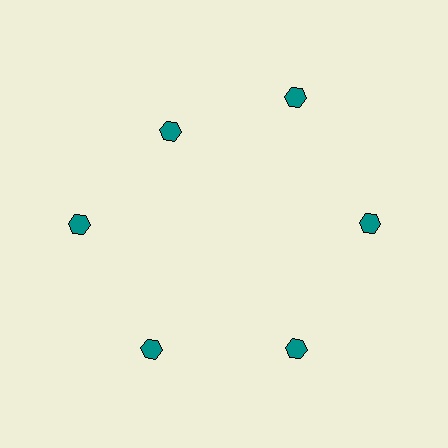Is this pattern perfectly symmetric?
No. The 6 teal hexagons are arranged in a ring, but one element near the 11 o'clock position is pulled inward toward the center, breaking the 6-fold rotational symmetry.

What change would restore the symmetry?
The symmetry would be restored by moving it outward, back onto the ring so that all 6 hexagons sit at equal angles and equal distance from the center.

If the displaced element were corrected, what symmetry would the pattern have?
It would have 6-fold rotational symmetry — the pattern would map onto itself every 60 degrees.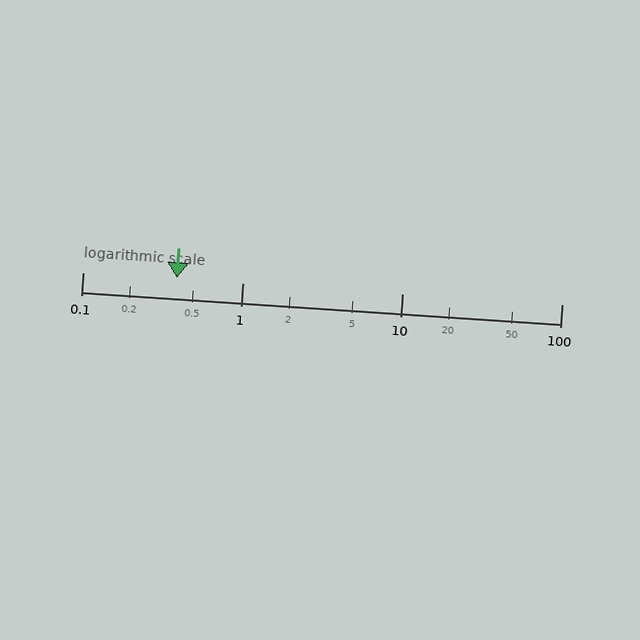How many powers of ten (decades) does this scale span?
The scale spans 3 decades, from 0.1 to 100.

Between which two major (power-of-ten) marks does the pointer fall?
The pointer is between 0.1 and 1.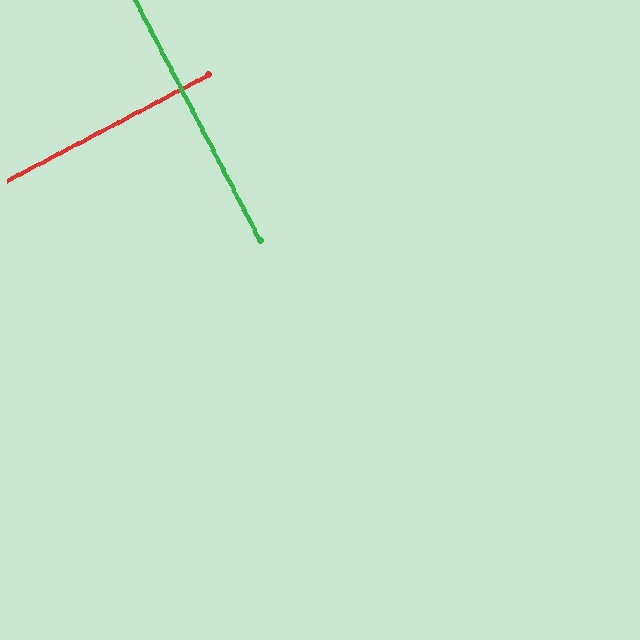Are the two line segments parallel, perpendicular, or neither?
Perpendicular — they meet at approximately 90°.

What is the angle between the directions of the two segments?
Approximately 90 degrees.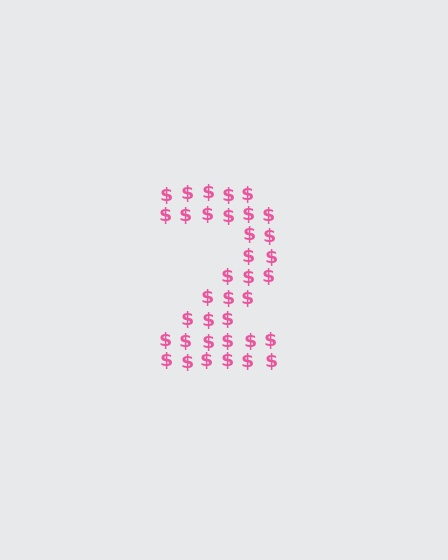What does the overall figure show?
The overall figure shows the digit 2.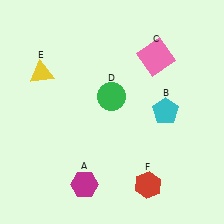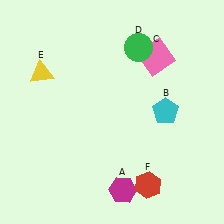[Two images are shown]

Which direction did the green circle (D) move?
The green circle (D) moved up.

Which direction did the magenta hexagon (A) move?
The magenta hexagon (A) moved right.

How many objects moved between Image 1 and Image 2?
2 objects moved between the two images.